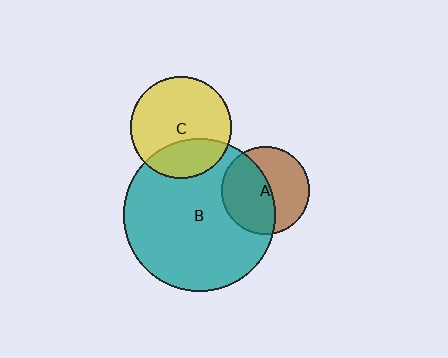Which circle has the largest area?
Circle B (teal).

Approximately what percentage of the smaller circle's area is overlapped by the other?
Approximately 30%.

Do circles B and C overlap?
Yes.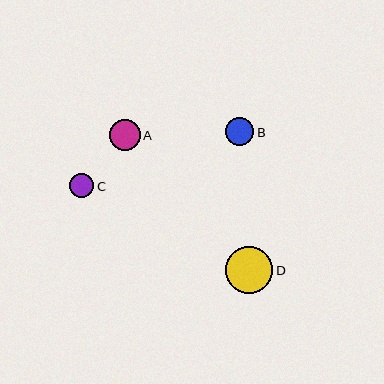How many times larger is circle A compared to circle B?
Circle A is approximately 1.1 times the size of circle B.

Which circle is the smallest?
Circle C is the smallest with a size of approximately 24 pixels.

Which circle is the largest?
Circle D is the largest with a size of approximately 47 pixels.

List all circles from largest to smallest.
From largest to smallest: D, A, B, C.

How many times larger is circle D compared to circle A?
Circle D is approximately 1.5 times the size of circle A.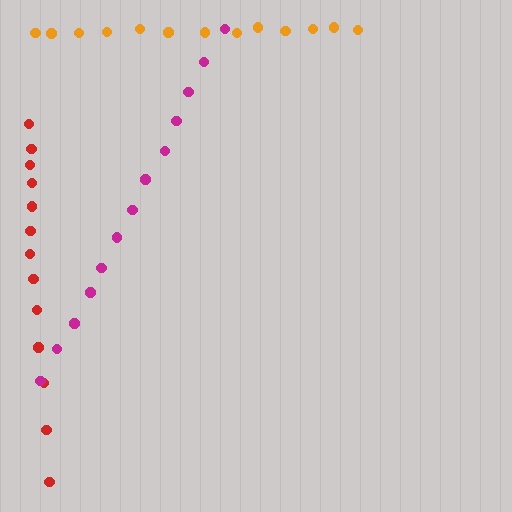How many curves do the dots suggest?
There are 3 distinct paths.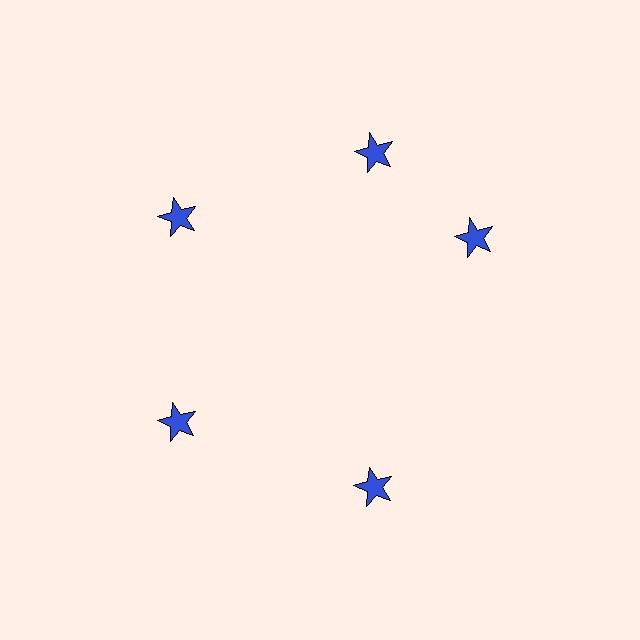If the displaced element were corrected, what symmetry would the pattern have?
It would have 5-fold rotational symmetry — the pattern would map onto itself every 72 degrees.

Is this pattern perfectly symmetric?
No. The 5 blue stars are arranged in a ring, but one element near the 3 o'clock position is rotated out of alignment along the ring, breaking the 5-fold rotational symmetry.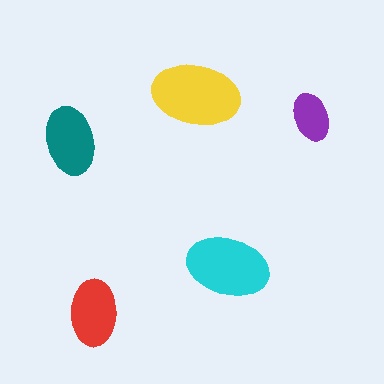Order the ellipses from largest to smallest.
the yellow one, the cyan one, the teal one, the red one, the purple one.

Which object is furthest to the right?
The purple ellipse is rightmost.